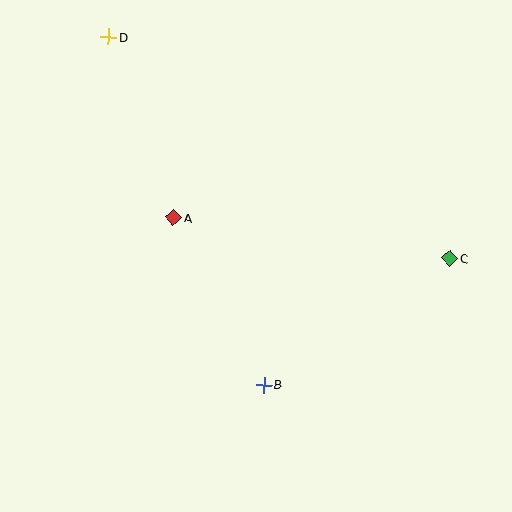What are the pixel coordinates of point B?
Point B is at (264, 385).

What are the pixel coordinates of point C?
Point C is at (450, 258).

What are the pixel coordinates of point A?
Point A is at (173, 218).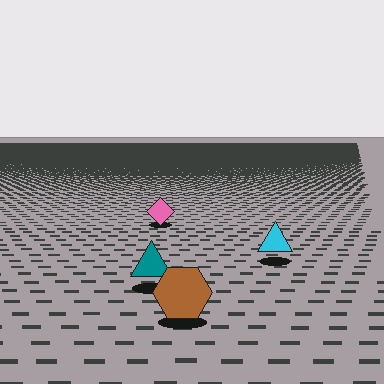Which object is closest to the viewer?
The brown hexagon is closest. The texture marks near it are larger and more spread out.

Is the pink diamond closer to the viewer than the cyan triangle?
No. The cyan triangle is closer — you can tell from the texture gradient: the ground texture is coarser near it.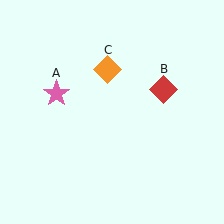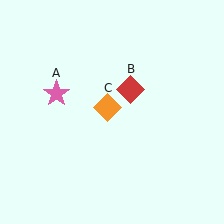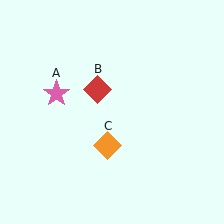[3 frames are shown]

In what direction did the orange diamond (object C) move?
The orange diamond (object C) moved down.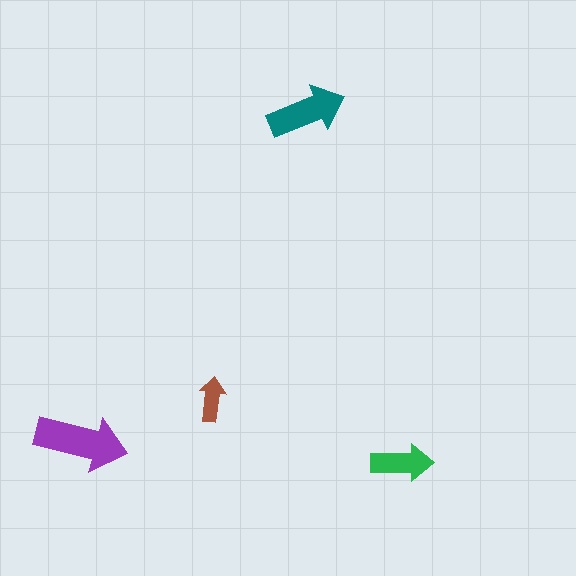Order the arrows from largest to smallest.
the purple one, the teal one, the green one, the brown one.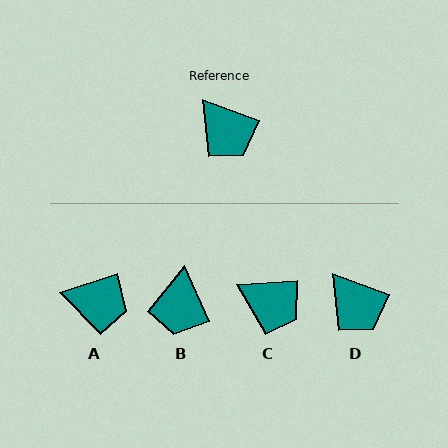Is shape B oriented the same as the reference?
No, it is off by about 45 degrees.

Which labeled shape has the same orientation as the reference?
D.